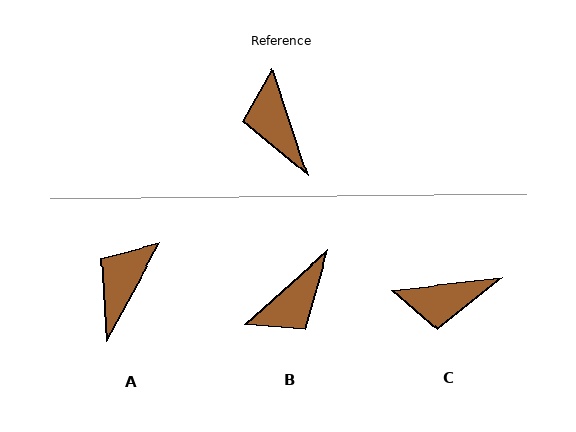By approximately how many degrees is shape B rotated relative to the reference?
Approximately 114 degrees counter-clockwise.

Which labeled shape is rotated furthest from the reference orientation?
B, about 114 degrees away.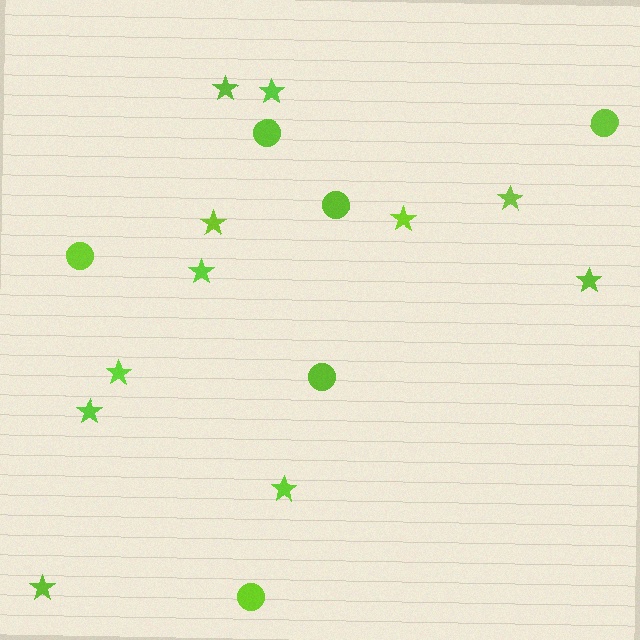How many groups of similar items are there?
There are 2 groups: one group of stars (11) and one group of circles (6).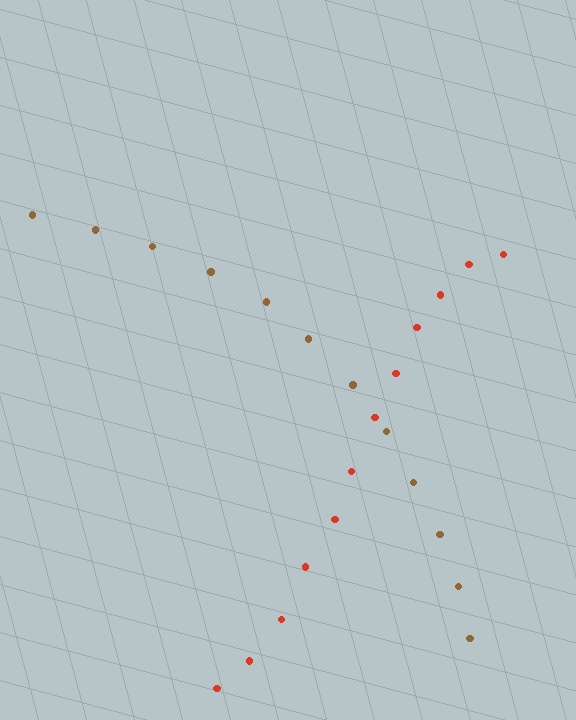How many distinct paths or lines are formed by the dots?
There are 2 distinct paths.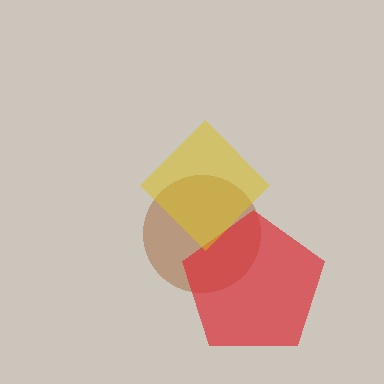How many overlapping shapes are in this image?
There are 3 overlapping shapes in the image.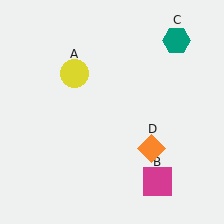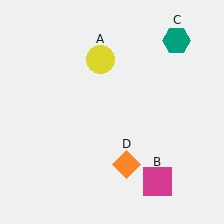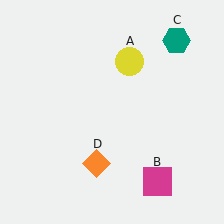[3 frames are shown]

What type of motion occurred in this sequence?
The yellow circle (object A), orange diamond (object D) rotated clockwise around the center of the scene.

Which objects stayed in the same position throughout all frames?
Magenta square (object B) and teal hexagon (object C) remained stationary.